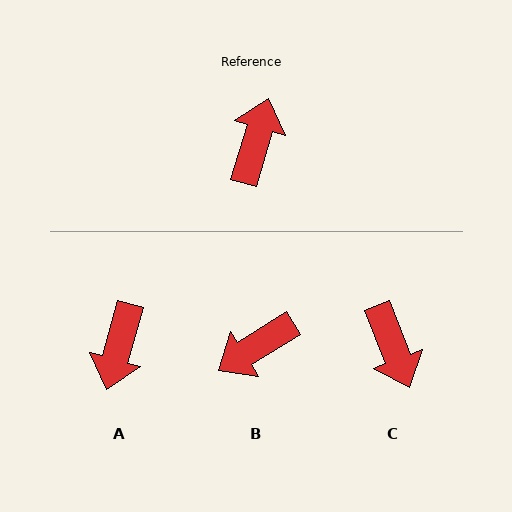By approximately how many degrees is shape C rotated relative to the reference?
Approximately 142 degrees clockwise.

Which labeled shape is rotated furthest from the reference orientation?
A, about 179 degrees away.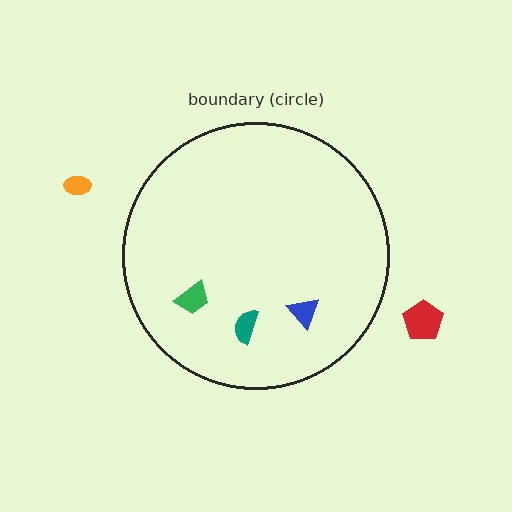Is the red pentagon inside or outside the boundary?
Outside.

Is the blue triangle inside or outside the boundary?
Inside.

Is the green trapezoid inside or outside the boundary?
Inside.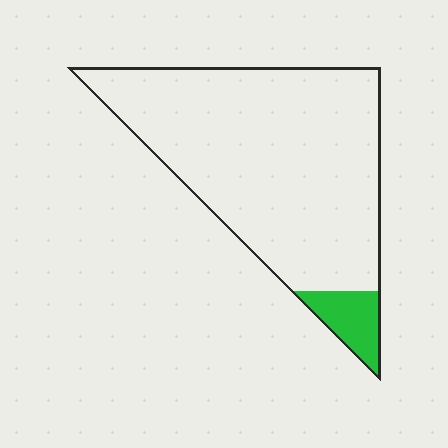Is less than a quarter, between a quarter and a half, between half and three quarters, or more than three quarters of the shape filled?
Less than a quarter.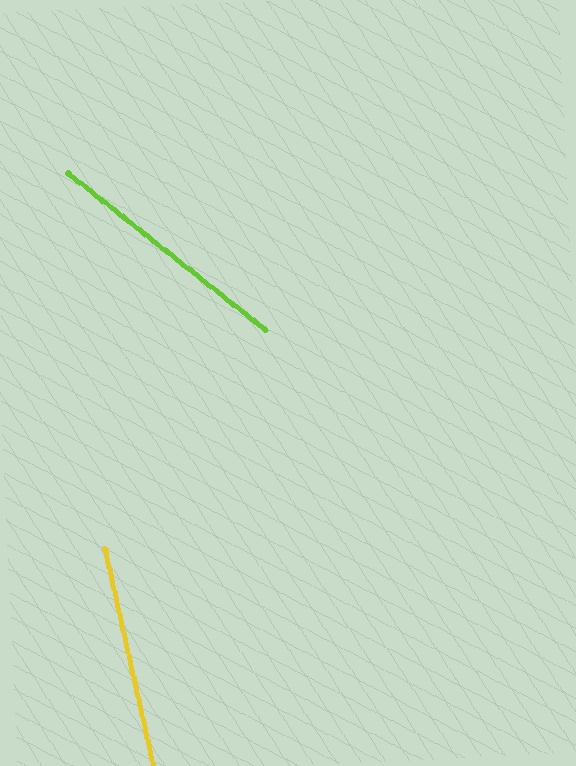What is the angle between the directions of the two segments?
Approximately 39 degrees.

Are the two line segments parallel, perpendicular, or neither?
Neither parallel nor perpendicular — they differ by about 39°.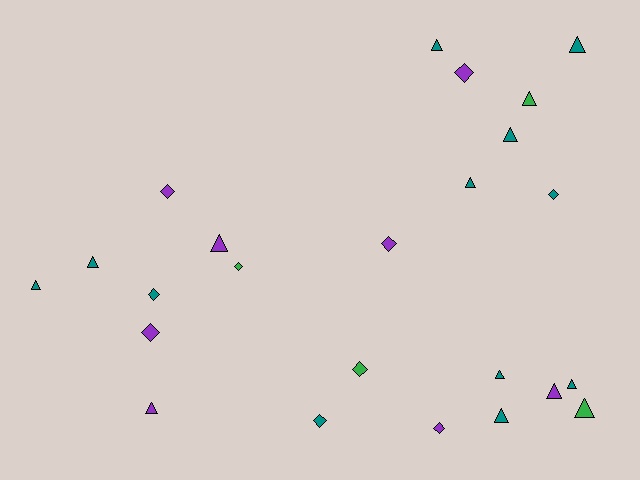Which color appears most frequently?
Teal, with 12 objects.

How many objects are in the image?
There are 24 objects.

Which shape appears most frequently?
Triangle, with 14 objects.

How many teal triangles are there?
There are 9 teal triangles.